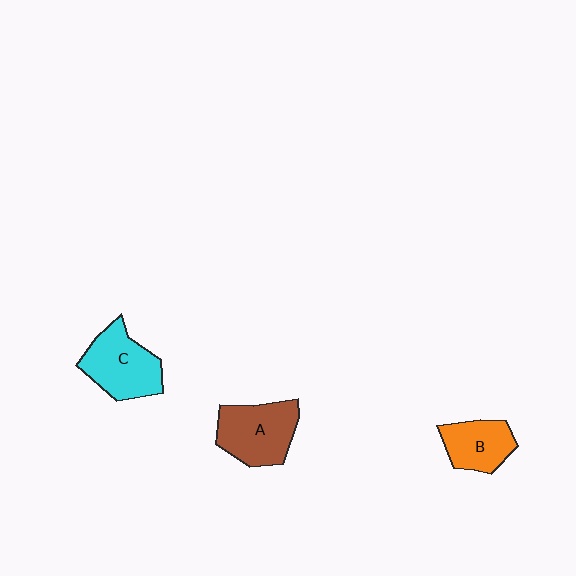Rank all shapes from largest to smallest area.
From largest to smallest: C (cyan), A (brown), B (orange).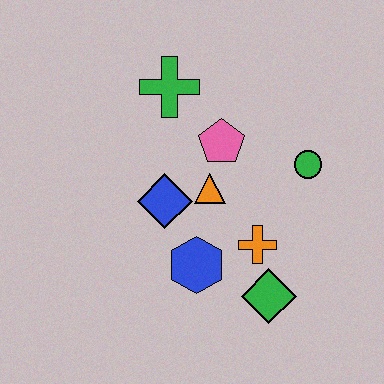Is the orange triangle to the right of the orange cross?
No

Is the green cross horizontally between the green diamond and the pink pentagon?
No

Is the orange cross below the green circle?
Yes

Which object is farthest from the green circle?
The green cross is farthest from the green circle.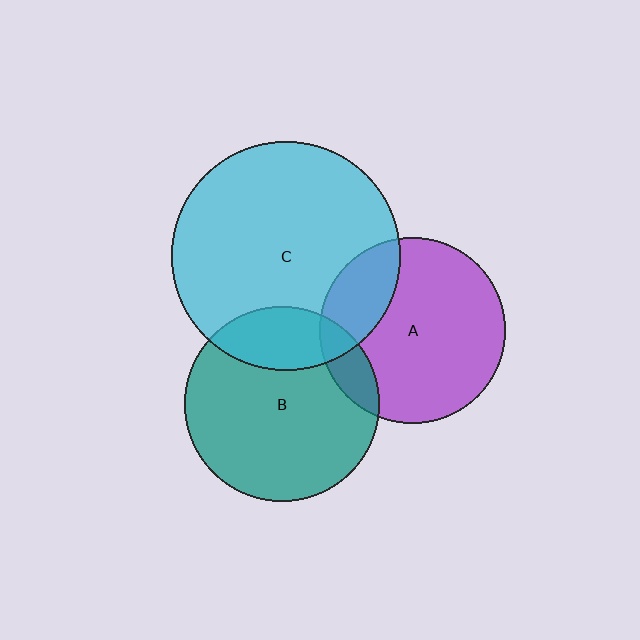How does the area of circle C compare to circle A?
Approximately 1.5 times.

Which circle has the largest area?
Circle C (cyan).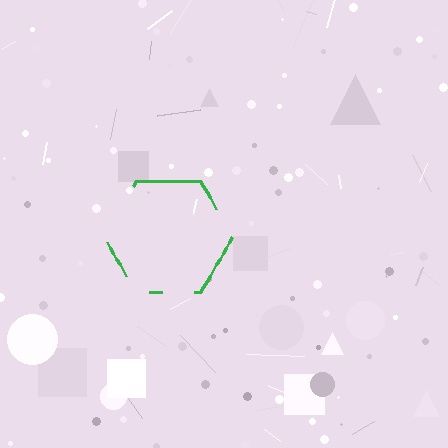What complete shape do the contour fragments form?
The contour fragments form a hexagon.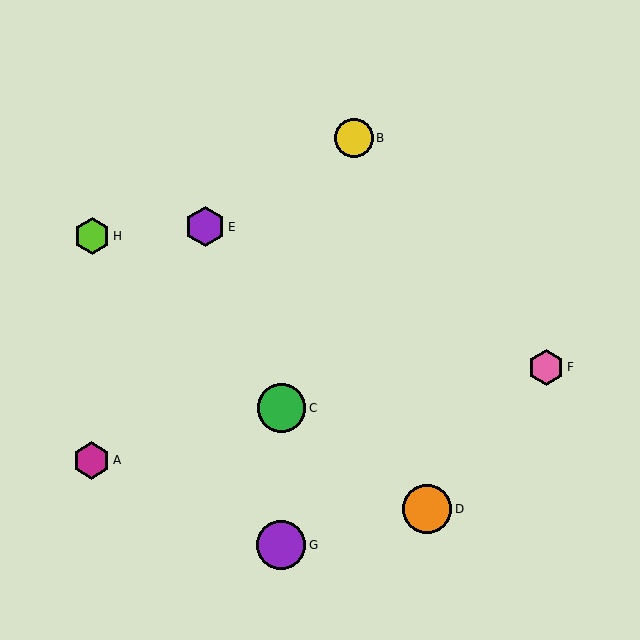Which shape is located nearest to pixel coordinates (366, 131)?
The yellow circle (labeled B) at (354, 138) is nearest to that location.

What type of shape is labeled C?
Shape C is a green circle.